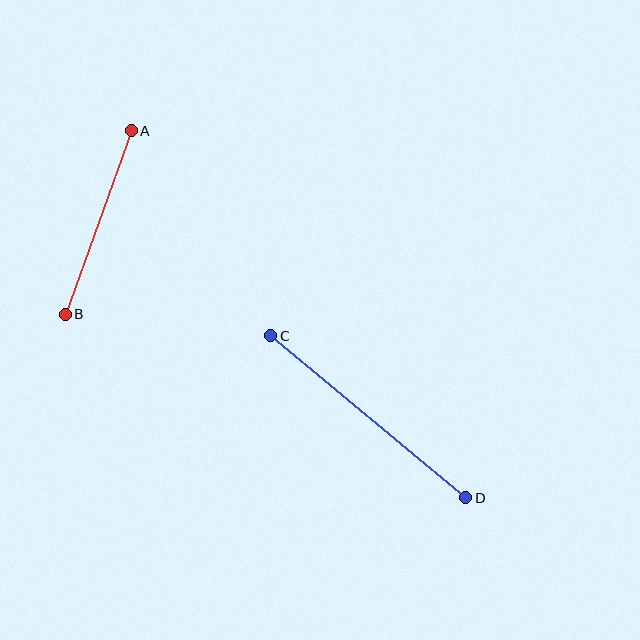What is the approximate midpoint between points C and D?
The midpoint is at approximately (368, 417) pixels.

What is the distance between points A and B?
The distance is approximately 195 pixels.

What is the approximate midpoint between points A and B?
The midpoint is at approximately (98, 223) pixels.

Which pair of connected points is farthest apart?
Points C and D are farthest apart.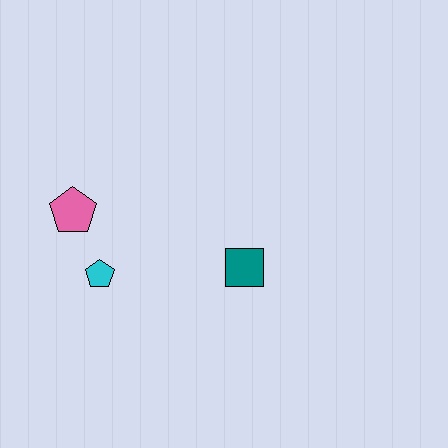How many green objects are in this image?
There are no green objects.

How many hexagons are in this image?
There are no hexagons.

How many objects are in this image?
There are 3 objects.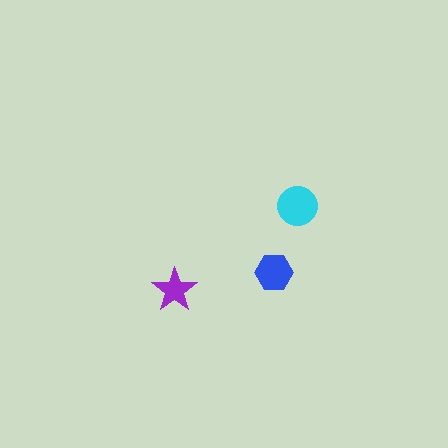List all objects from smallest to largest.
The purple star, the blue hexagon, the cyan circle.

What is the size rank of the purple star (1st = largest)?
3rd.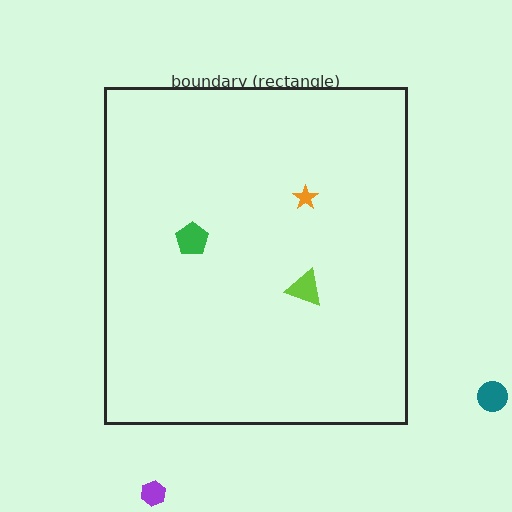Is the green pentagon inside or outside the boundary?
Inside.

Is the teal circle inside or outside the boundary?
Outside.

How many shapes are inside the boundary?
3 inside, 2 outside.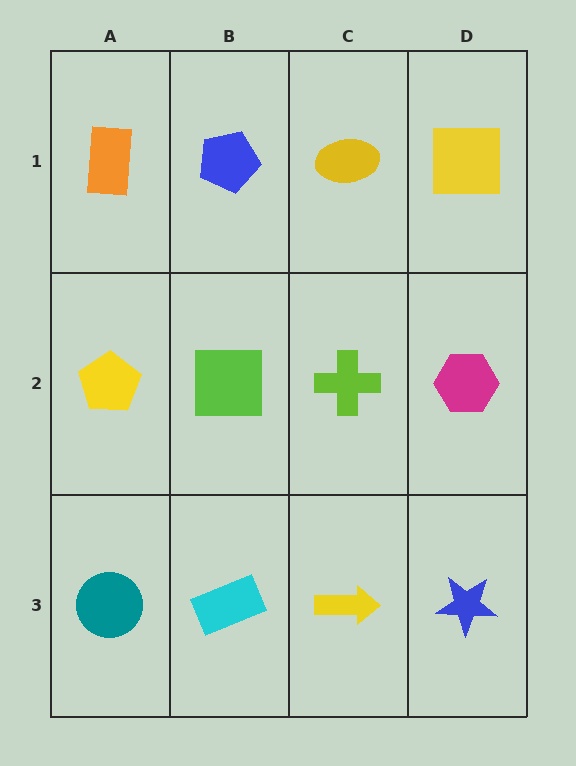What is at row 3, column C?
A yellow arrow.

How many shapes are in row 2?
4 shapes.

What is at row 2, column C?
A lime cross.